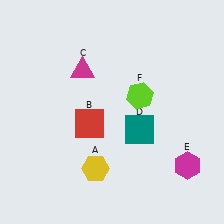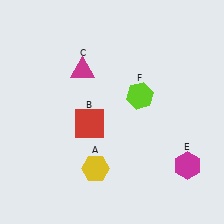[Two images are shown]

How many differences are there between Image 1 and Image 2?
There is 1 difference between the two images.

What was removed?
The teal square (D) was removed in Image 2.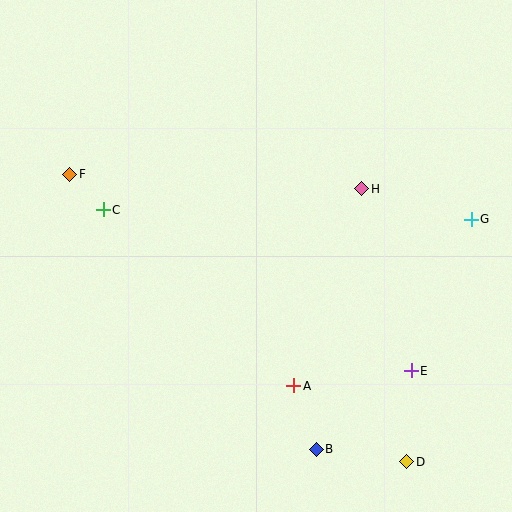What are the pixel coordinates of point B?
Point B is at (316, 449).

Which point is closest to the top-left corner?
Point F is closest to the top-left corner.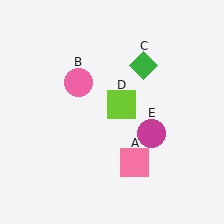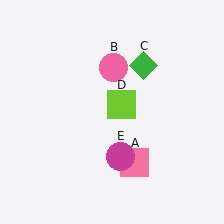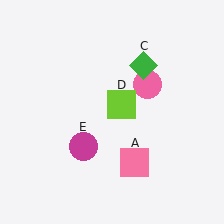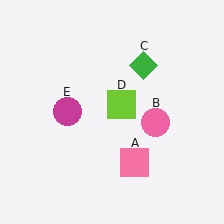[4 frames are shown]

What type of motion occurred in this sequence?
The pink circle (object B), magenta circle (object E) rotated clockwise around the center of the scene.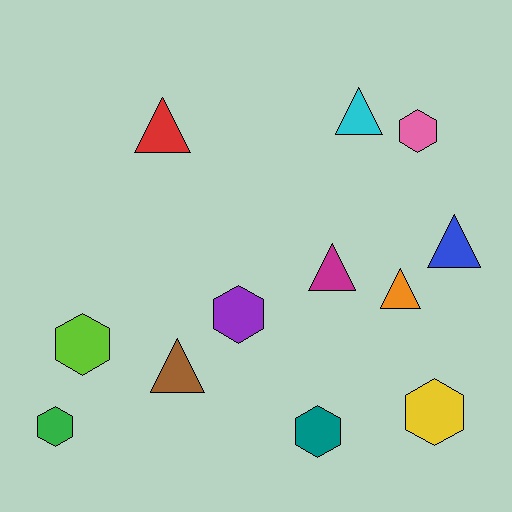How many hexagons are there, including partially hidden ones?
There are 6 hexagons.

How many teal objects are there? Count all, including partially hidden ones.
There is 1 teal object.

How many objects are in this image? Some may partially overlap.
There are 12 objects.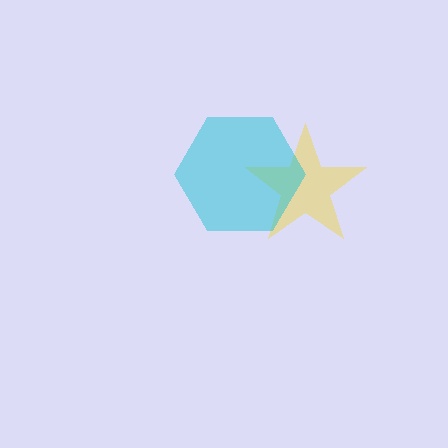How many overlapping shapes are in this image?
There are 2 overlapping shapes in the image.